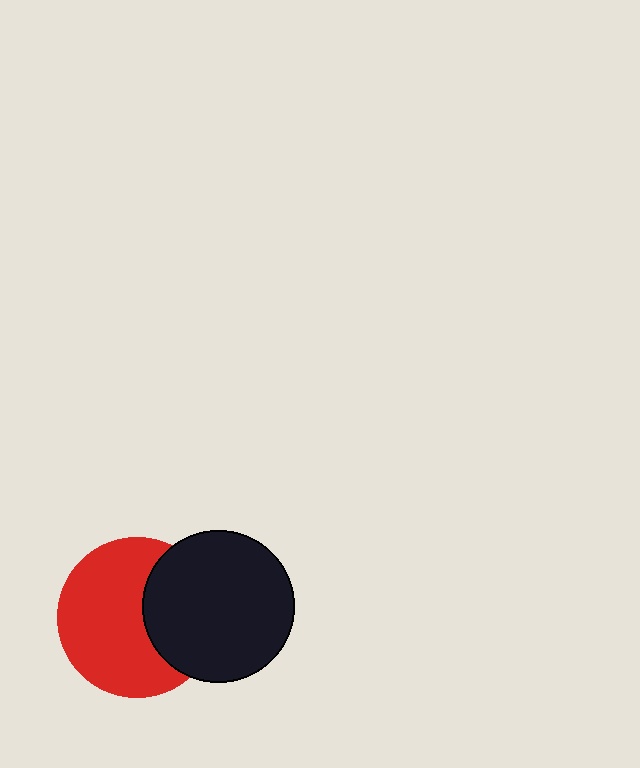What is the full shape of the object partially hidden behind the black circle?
The partially hidden object is a red circle.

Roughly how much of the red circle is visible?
Most of it is visible (roughly 65%).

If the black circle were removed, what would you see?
You would see the complete red circle.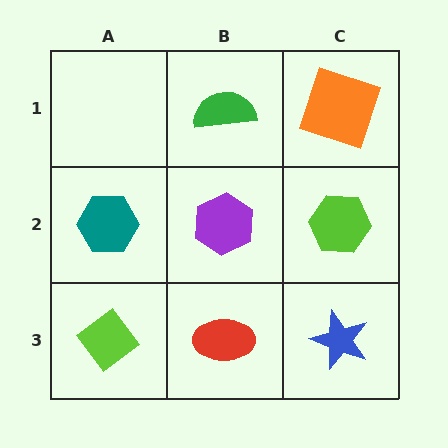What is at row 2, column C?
A lime hexagon.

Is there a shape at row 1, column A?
No, that cell is empty.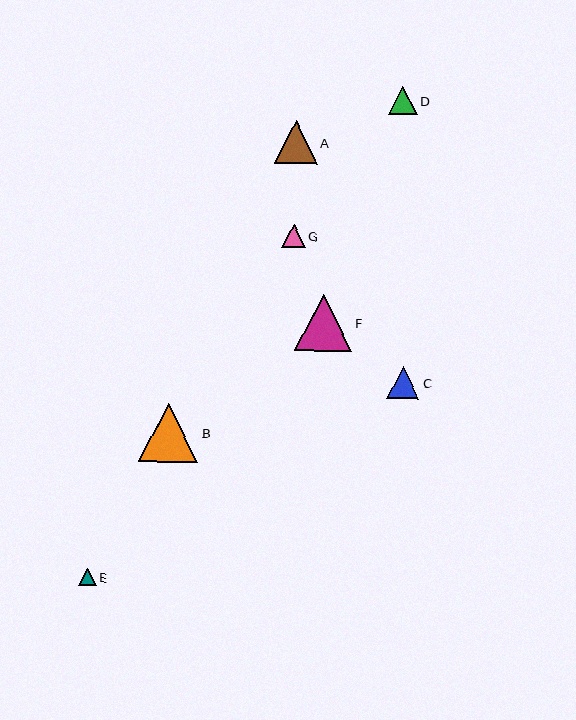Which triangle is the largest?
Triangle B is the largest with a size of approximately 59 pixels.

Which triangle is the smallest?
Triangle E is the smallest with a size of approximately 17 pixels.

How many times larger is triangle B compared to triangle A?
Triangle B is approximately 1.4 times the size of triangle A.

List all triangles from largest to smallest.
From largest to smallest: B, F, A, C, D, G, E.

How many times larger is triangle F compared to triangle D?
Triangle F is approximately 2.0 times the size of triangle D.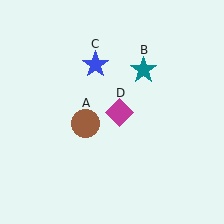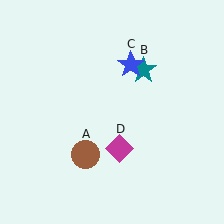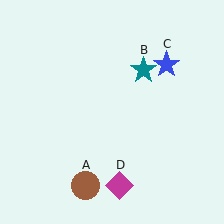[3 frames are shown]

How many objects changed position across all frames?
3 objects changed position: brown circle (object A), blue star (object C), magenta diamond (object D).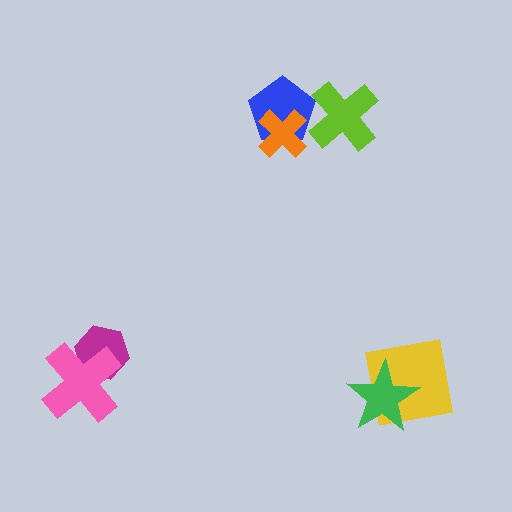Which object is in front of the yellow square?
The green star is in front of the yellow square.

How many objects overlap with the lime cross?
1 object overlaps with the lime cross.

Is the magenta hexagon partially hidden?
Yes, it is partially covered by another shape.